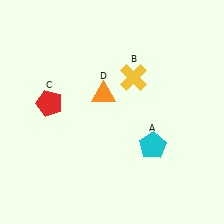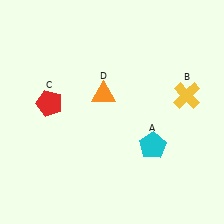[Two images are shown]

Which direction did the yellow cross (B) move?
The yellow cross (B) moved right.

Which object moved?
The yellow cross (B) moved right.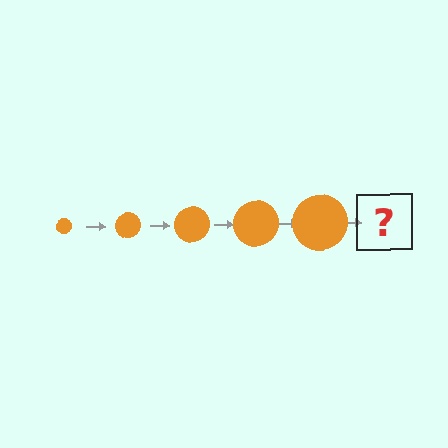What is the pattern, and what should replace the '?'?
The pattern is that the circle gets progressively larger each step. The '?' should be an orange circle, larger than the previous one.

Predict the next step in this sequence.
The next step is an orange circle, larger than the previous one.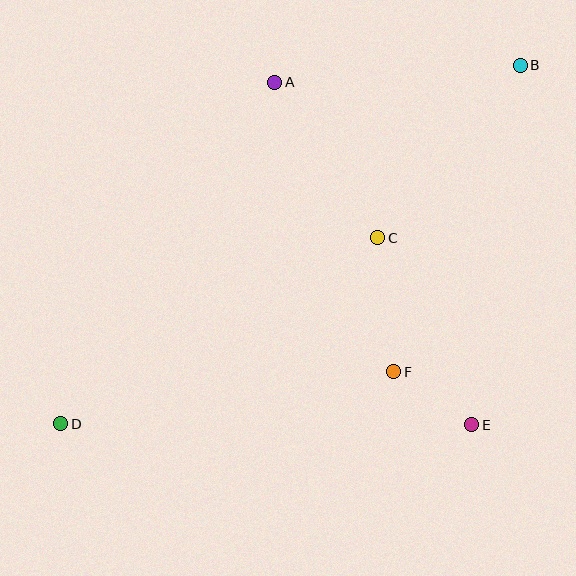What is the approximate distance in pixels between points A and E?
The distance between A and E is approximately 395 pixels.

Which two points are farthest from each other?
Points B and D are farthest from each other.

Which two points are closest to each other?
Points E and F are closest to each other.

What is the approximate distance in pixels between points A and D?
The distance between A and D is approximately 403 pixels.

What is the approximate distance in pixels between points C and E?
The distance between C and E is approximately 209 pixels.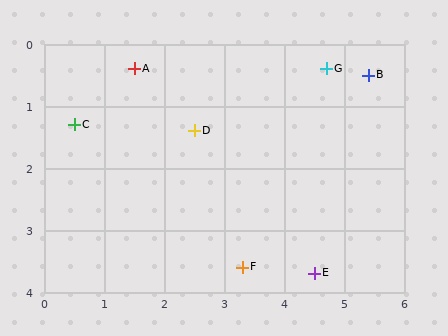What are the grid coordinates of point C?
Point C is at approximately (0.5, 1.3).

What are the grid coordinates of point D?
Point D is at approximately (2.5, 1.4).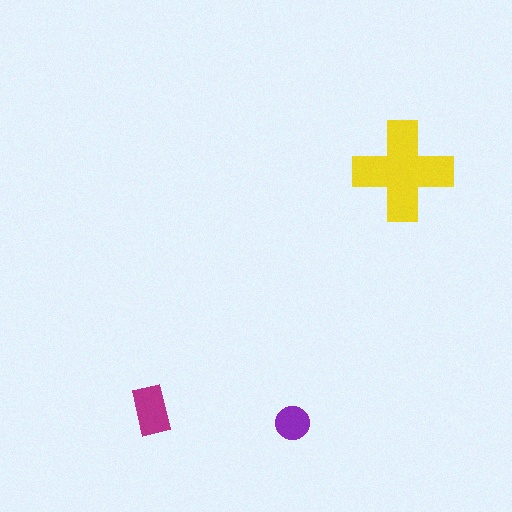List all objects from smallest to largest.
The purple circle, the magenta rectangle, the yellow cross.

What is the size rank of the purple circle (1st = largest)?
3rd.